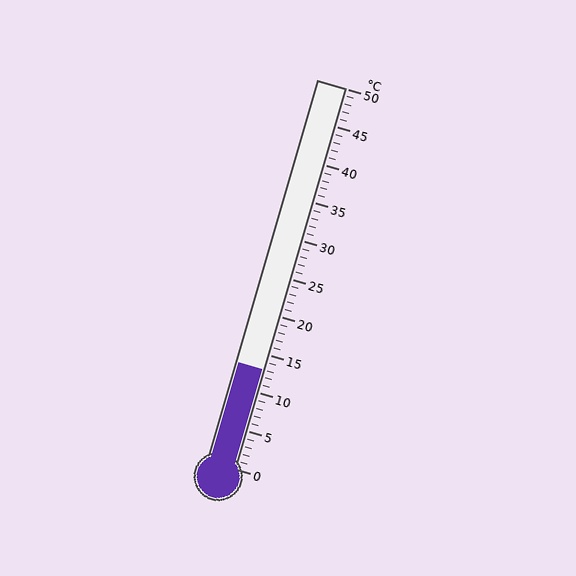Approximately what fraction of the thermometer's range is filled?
The thermometer is filled to approximately 25% of its range.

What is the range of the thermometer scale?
The thermometer scale ranges from 0°C to 50°C.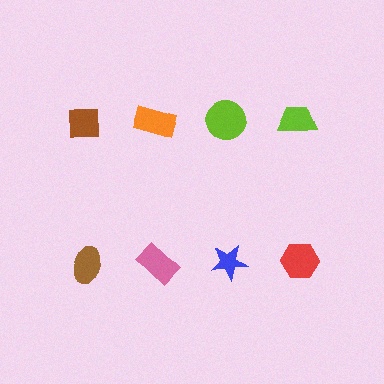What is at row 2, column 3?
A blue star.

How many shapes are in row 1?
4 shapes.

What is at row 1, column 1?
A brown square.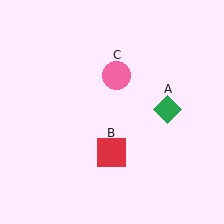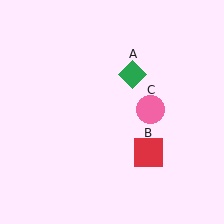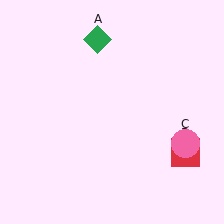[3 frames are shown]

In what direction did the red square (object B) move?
The red square (object B) moved right.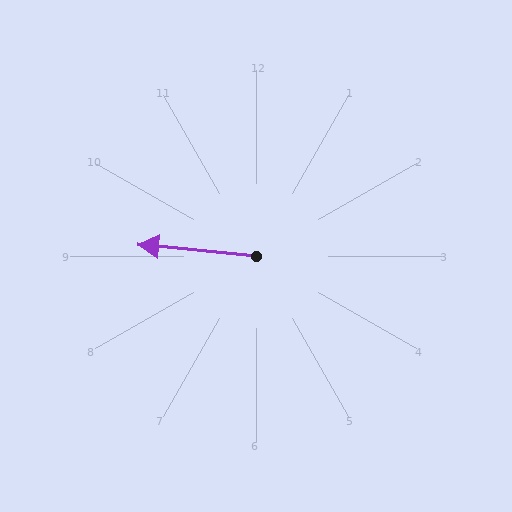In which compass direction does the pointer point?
West.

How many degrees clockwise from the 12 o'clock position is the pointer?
Approximately 276 degrees.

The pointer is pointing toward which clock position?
Roughly 9 o'clock.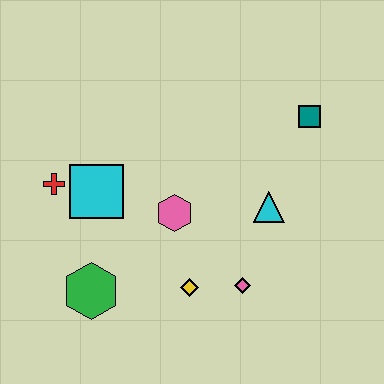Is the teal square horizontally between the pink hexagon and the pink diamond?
No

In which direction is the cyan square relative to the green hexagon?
The cyan square is above the green hexagon.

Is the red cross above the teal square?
No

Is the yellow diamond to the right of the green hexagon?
Yes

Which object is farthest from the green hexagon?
The teal square is farthest from the green hexagon.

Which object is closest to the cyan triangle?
The pink diamond is closest to the cyan triangle.